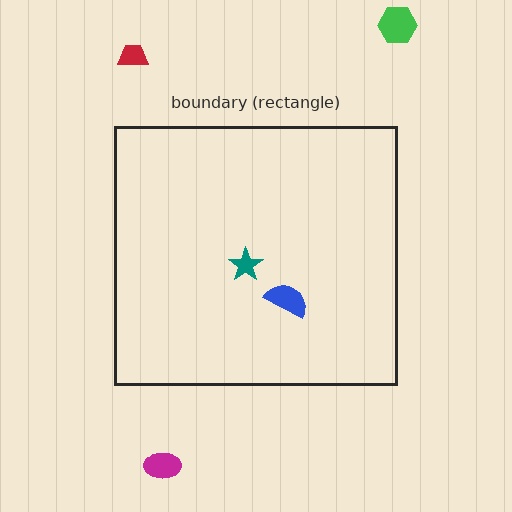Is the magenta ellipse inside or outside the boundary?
Outside.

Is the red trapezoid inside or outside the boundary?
Outside.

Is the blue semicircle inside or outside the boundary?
Inside.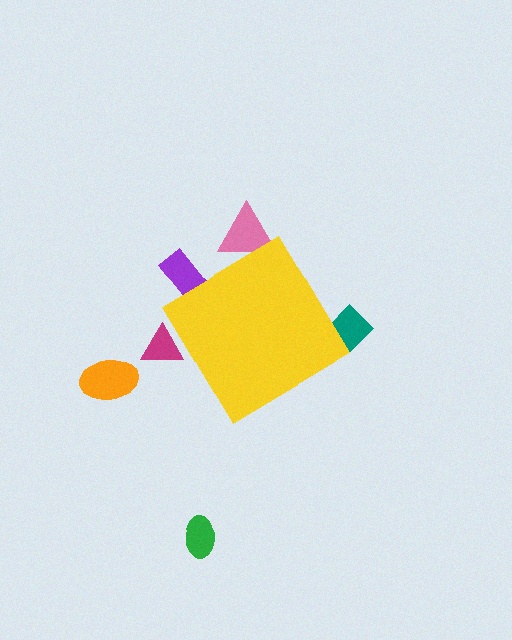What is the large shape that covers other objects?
A yellow diamond.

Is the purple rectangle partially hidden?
Yes, the purple rectangle is partially hidden behind the yellow diamond.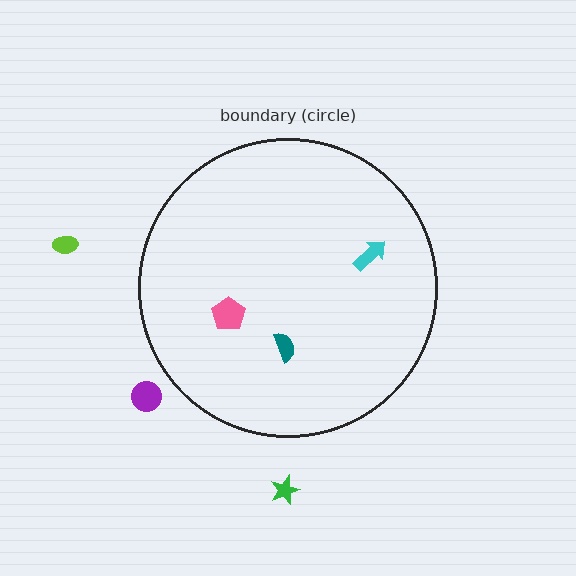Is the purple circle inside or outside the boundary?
Outside.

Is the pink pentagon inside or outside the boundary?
Inside.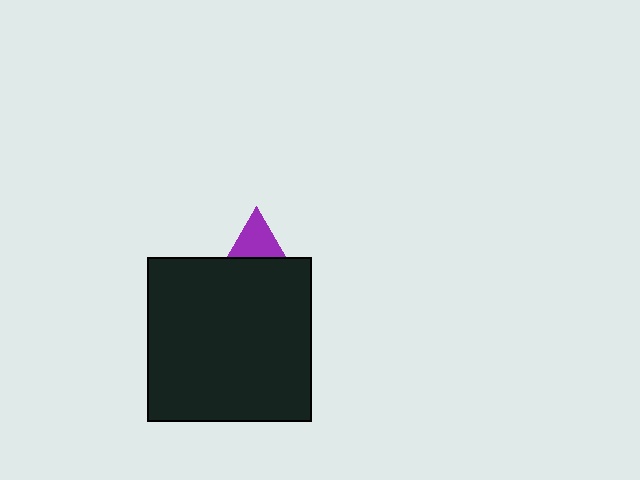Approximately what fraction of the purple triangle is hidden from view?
Roughly 63% of the purple triangle is hidden behind the black square.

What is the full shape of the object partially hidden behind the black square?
The partially hidden object is a purple triangle.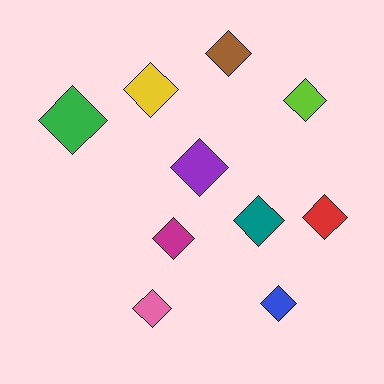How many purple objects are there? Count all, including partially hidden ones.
There is 1 purple object.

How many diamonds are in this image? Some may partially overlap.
There are 10 diamonds.